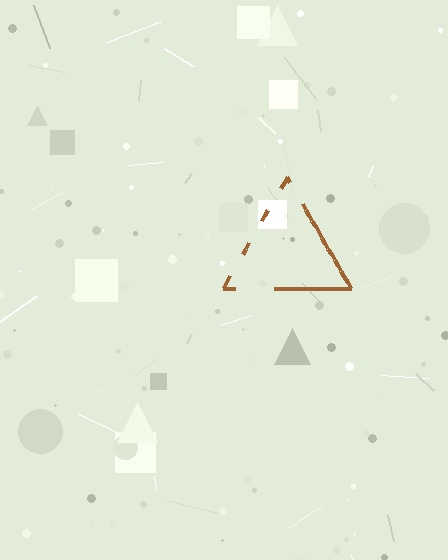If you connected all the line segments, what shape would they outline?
They would outline a triangle.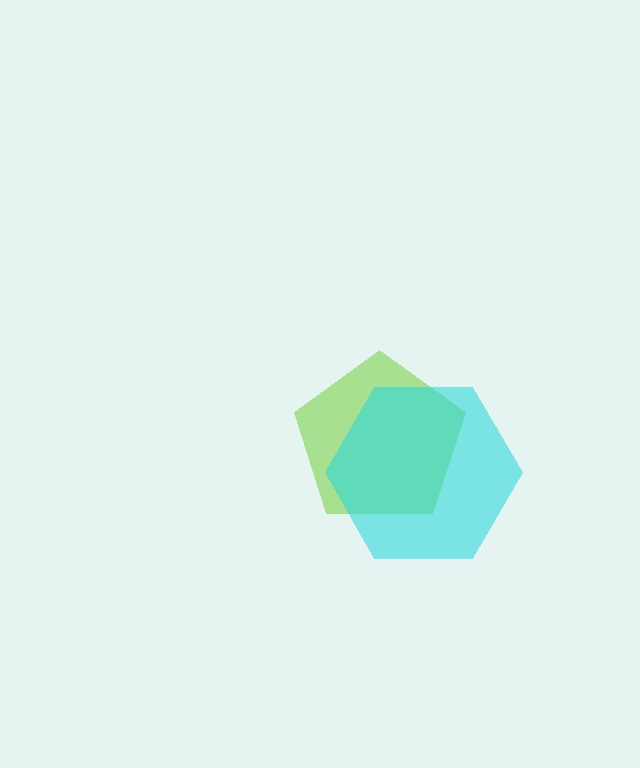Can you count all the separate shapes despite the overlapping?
Yes, there are 2 separate shapes.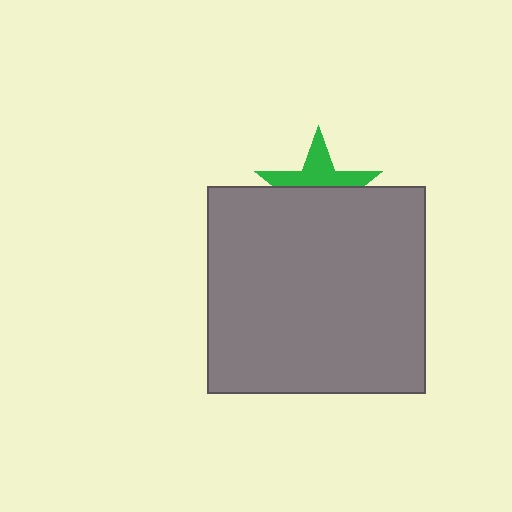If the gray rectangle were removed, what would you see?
You would see the complete green star.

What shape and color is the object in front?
The object in front is a gray rectangle.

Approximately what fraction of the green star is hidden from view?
Roughly 57% of the green star is hidden behind the gray rectangle.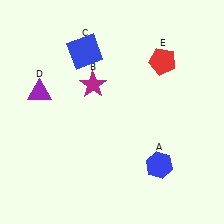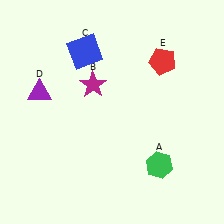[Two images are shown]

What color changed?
The hexagon (A) changed from blue in Image 1 to green in Image 2.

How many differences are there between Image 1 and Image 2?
There is 1 difference between the two images.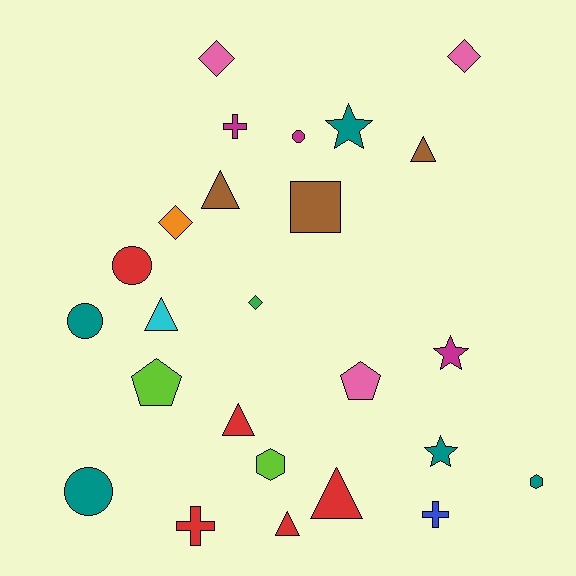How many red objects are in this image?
There are 5 red objects.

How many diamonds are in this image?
There are 4 diamonds.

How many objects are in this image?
There are 25 objects.